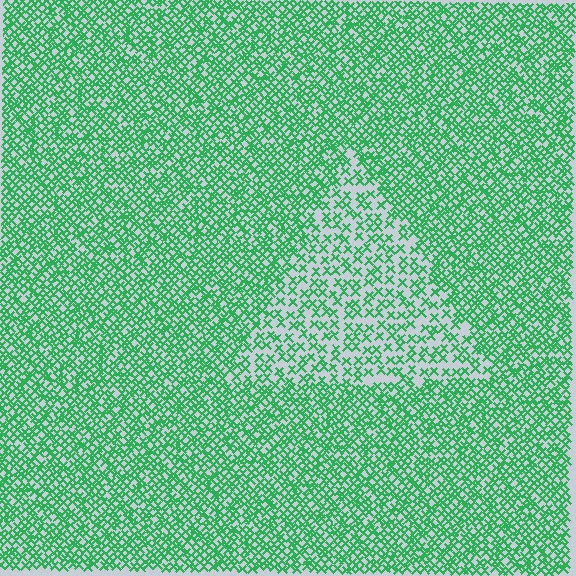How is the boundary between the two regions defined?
The boundary is defined by a change in element density (approximately 2.0x ratio). All elements are the same color, size, and shape.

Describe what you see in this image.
The image contains small green elements arranged at two different densities. A triangle-shaped region is visible where the elements are less densely packed than the surrounding area.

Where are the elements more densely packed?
The elements are more densely packed outside the triangle boundary.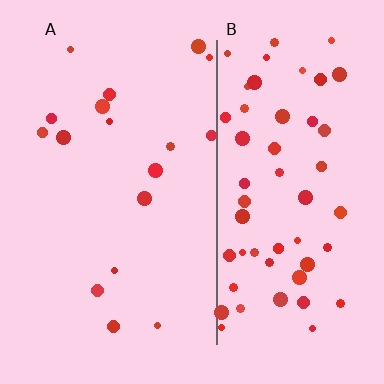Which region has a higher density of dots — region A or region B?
B (the right).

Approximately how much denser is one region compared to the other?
Approximately 3.3× — region B over region A.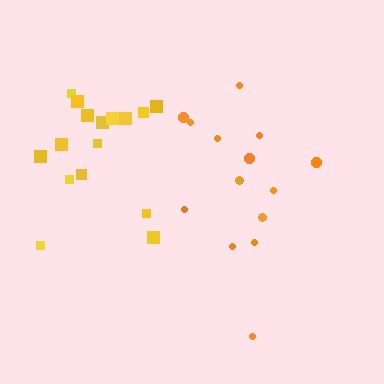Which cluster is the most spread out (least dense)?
Orange.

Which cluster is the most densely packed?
Yellow.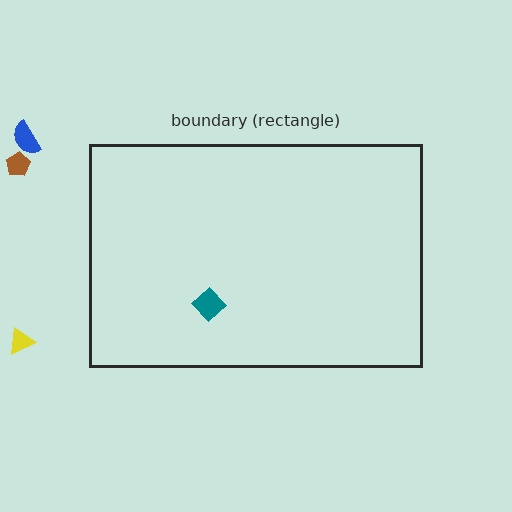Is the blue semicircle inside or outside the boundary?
Outside.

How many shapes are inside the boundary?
1 inside, 3 outside.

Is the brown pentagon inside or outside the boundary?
Outside.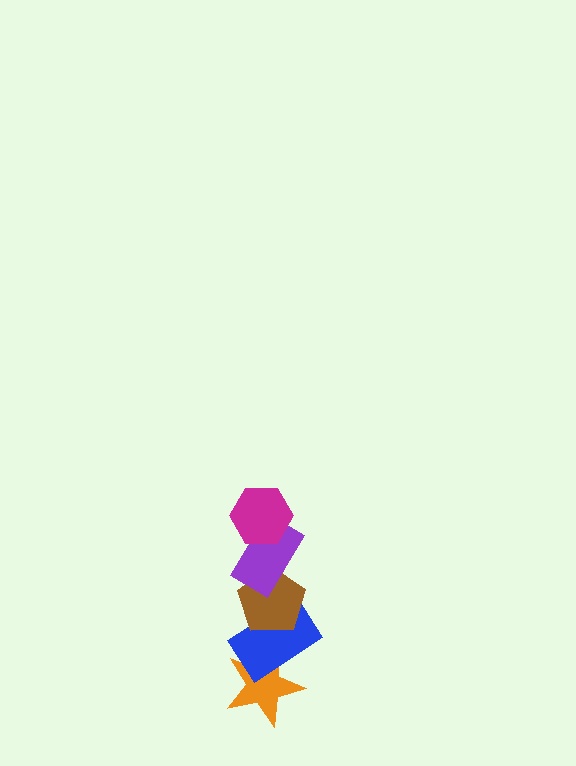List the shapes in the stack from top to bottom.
From top to bottom: the magenta hexagon, the purple rectangle, the brown pentagon, the blue rectangle, the orange star.